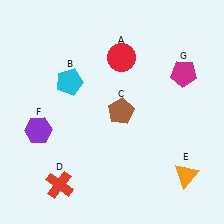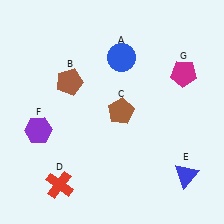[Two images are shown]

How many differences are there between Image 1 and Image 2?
There are 3 differences between the two images.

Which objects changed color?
A changed from red to blue. B changed from cyan to brown. E changed from orange to blue.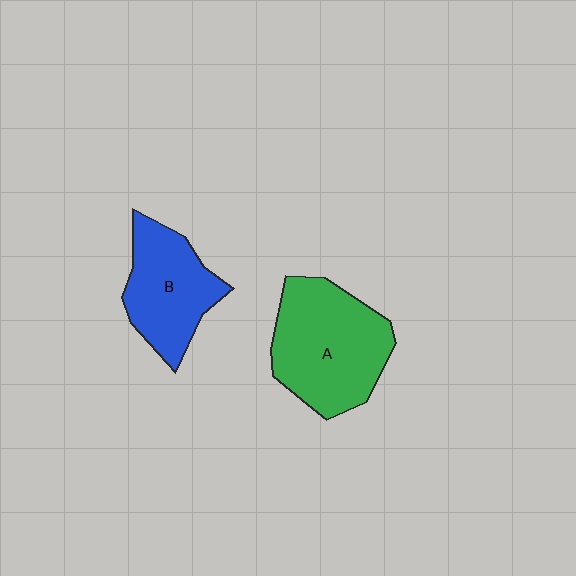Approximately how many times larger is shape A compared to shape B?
Approximately 1.3 times.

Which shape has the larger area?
Shape A (green).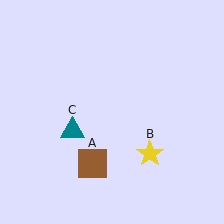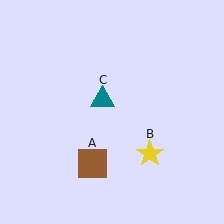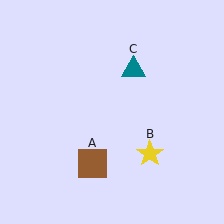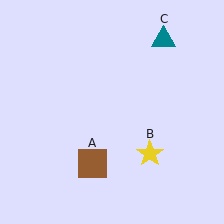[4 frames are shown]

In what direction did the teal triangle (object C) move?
The teal triangle (object C) moved up and to the right.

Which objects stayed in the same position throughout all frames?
Brown square (object A) and yellow star (object B) remained stationary.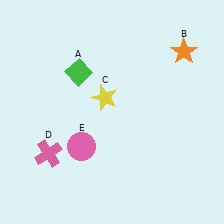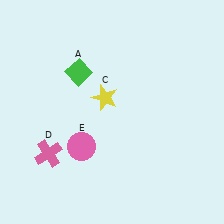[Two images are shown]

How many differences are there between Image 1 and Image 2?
There is 1 difference between the two images.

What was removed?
The orange star (B) was removed in Image 2.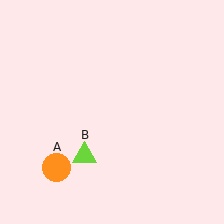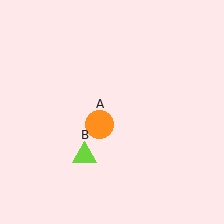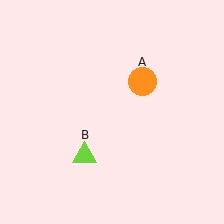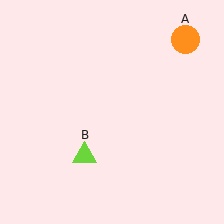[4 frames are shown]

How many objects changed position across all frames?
1 object changed position: orange circle (object A).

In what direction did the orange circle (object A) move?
The orange circle (object A) moved up and to the right.